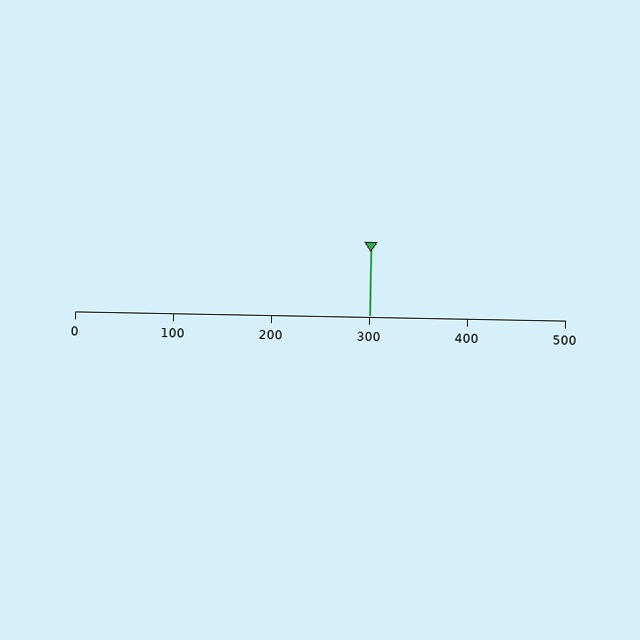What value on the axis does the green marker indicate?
The marker indicates approximately 300.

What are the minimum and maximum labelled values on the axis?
The axis runs from 0 to 500.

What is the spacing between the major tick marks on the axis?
The major ticks are spaced 100 apart.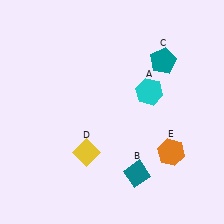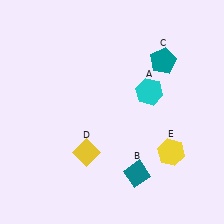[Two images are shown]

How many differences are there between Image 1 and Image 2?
There is 1 difference between the two images.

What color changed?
The hexagon (E) changed from orange in Image 1 to yellow in Image 2.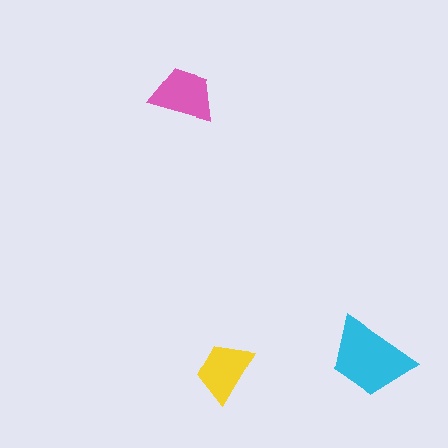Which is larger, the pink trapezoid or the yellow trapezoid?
The pink one.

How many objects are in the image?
There are 3 objects in the image.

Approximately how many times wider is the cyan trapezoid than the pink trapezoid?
About 1.5 times wider.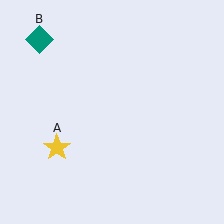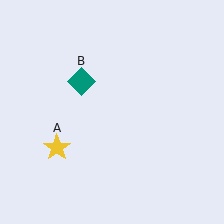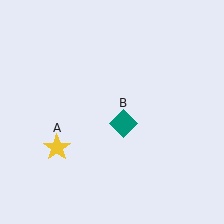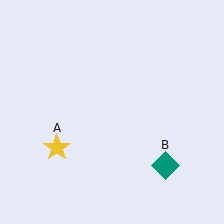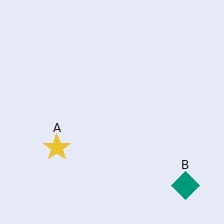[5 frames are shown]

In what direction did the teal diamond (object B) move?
The teal diamond (object B) moved down and to the right.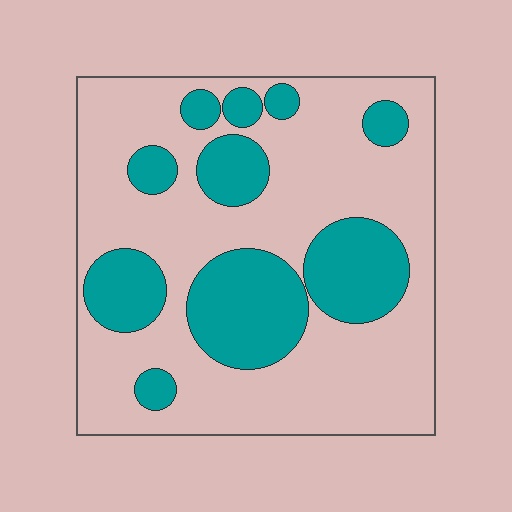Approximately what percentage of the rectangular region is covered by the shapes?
Approximately 30%.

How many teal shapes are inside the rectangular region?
10.